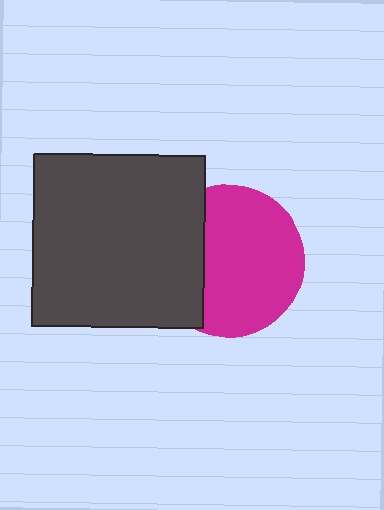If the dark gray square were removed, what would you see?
You would see the complete magenta circle.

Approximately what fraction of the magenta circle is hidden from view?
Roughly 31% of the magenta circle is hidden behind the dark gray square.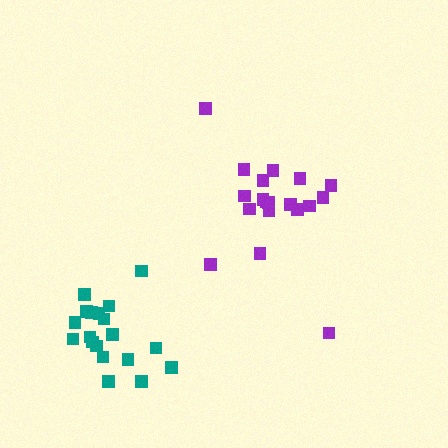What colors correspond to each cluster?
The clusters are colored: purple, teal.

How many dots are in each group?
Group 1: 19 dots, Group 2: 19 dots (38 total).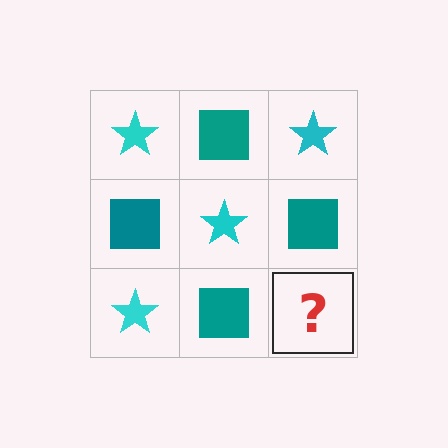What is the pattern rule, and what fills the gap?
The rule is that it alternates cyan star and teal square in a checkerboard pattern. The gap should be filled with a cyan star.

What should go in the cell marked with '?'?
The missing cell should contain a cyan star.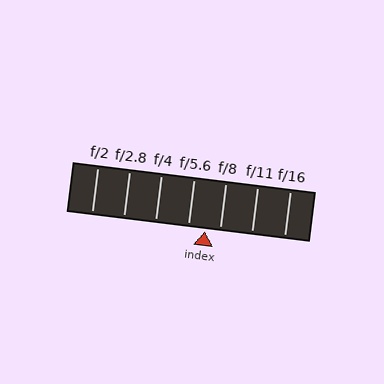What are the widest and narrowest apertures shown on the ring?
The widest aperture shown is f/2 and the narrowest is f/16.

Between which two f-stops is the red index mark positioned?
The index mark is between f/5.6 and f/8.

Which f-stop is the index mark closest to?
The index mark is closest to f/8.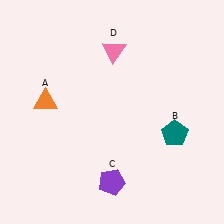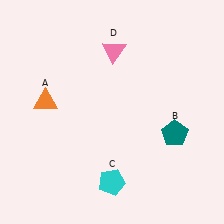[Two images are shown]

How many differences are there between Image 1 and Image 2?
There is 1 difference between the two images.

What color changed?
The pentagon (C) changed from purple in Image 1 to cyan in Image 2.